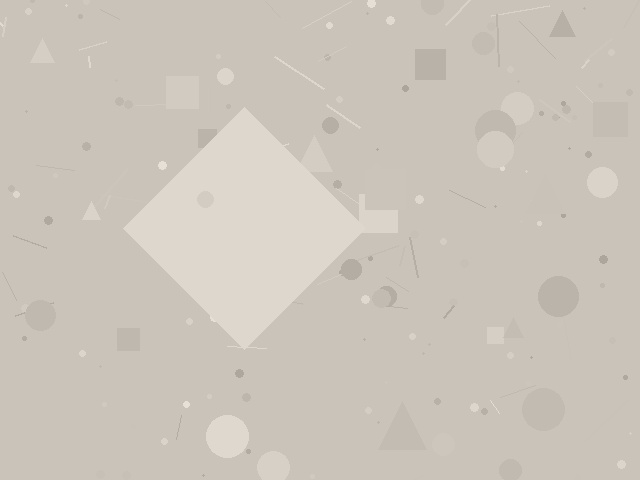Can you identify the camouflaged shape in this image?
The camouflaged shape is a diamond.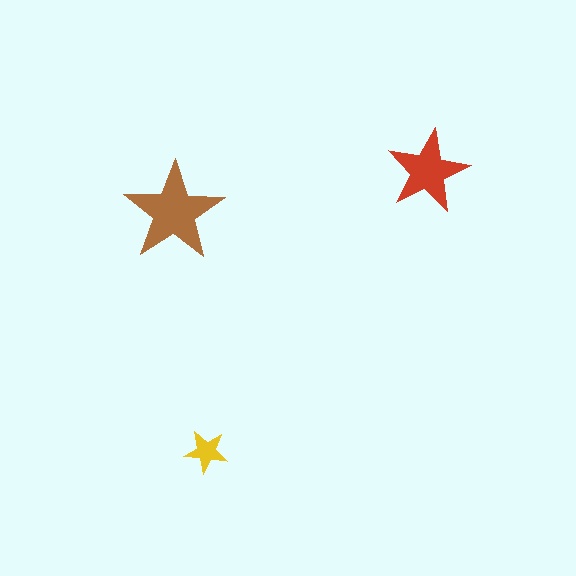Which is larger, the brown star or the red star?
The brown one.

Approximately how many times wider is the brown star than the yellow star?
About 2.5 times wider.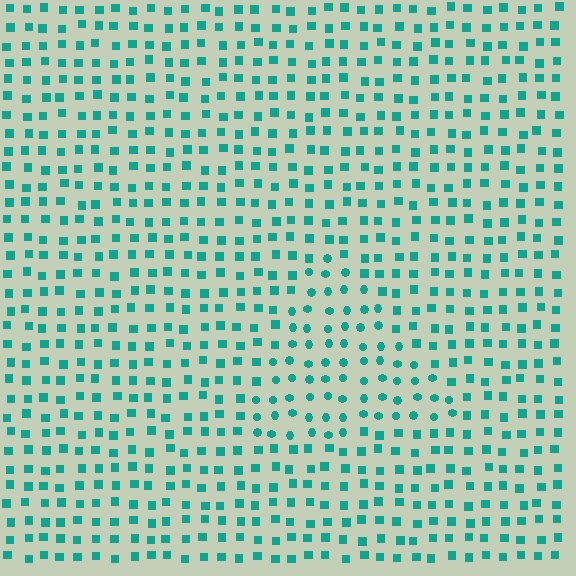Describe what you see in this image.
The image is filled with small teal elements arranged in a uniform grid. A triangle-shaped region contains circles, while the surrounding area contains squares. The boundary is defined purely by the change in element shape.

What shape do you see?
I see a triangle.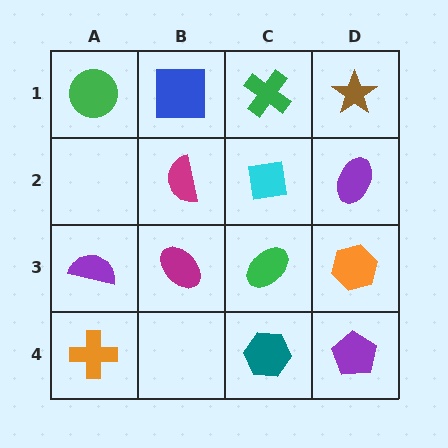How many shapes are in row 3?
4 shapes.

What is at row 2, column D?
A purple ellipse.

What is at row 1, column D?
A brown star.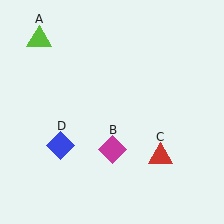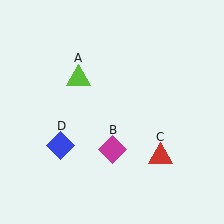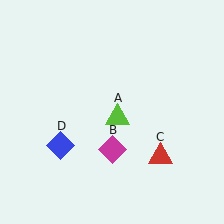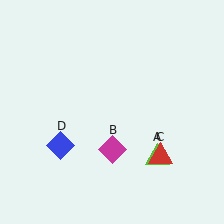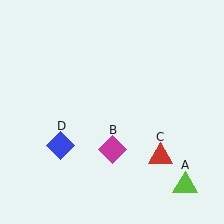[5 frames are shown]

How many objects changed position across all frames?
1 object changed position: lime triangle (object A).